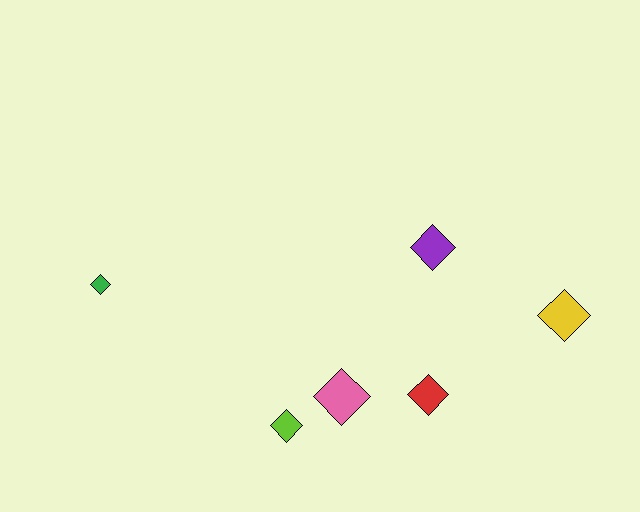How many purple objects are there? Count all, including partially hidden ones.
There is 1 purple object.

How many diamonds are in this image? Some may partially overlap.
There are 6 diamonds.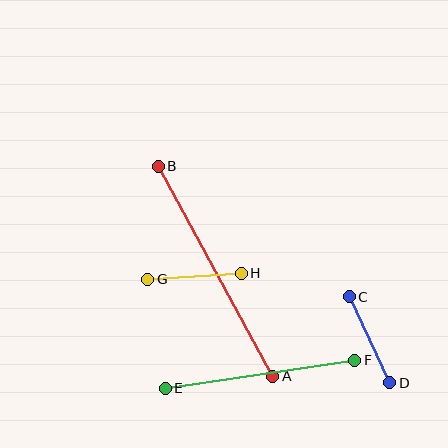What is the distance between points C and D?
The distance is approximately 95 pixels.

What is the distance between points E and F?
The distance is approximately 191 pixels.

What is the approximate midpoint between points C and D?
The midpoint is at approximately (370, 340) pixels.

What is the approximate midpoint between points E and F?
The midpoint is at approximately (260, 374) pixels.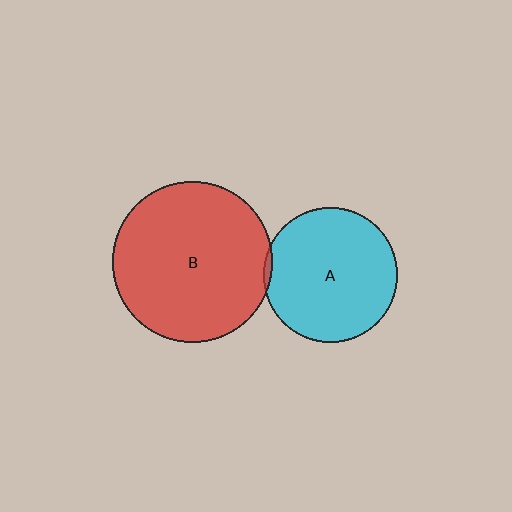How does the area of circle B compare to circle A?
Approximately 1.4 times.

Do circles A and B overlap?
Yes.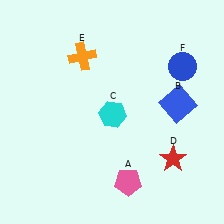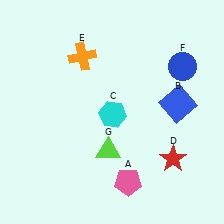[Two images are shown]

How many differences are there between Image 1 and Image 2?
There is 1 difference between the two images.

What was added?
A lime triangle (G) was added in Image 2.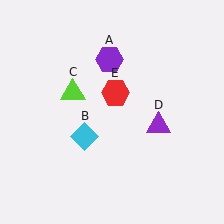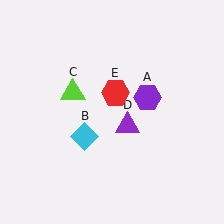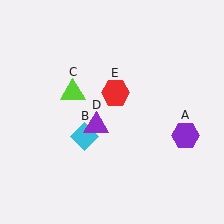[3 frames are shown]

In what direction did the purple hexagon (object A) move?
The purple hexagon (object A) moved down and to the right.